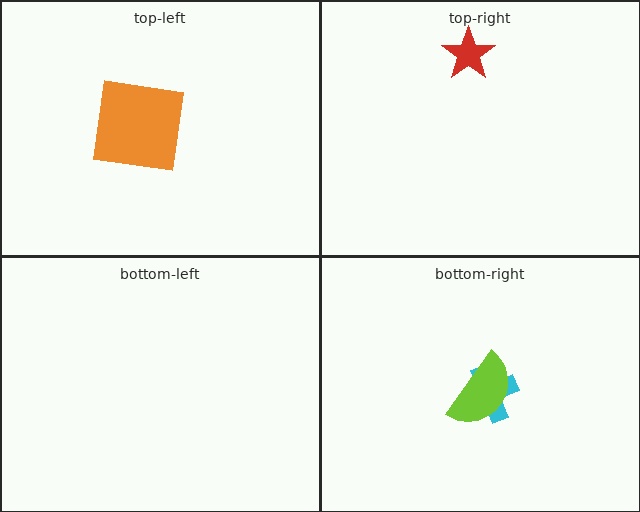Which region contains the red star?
The top-right region.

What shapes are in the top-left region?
The orange square.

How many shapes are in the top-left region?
1.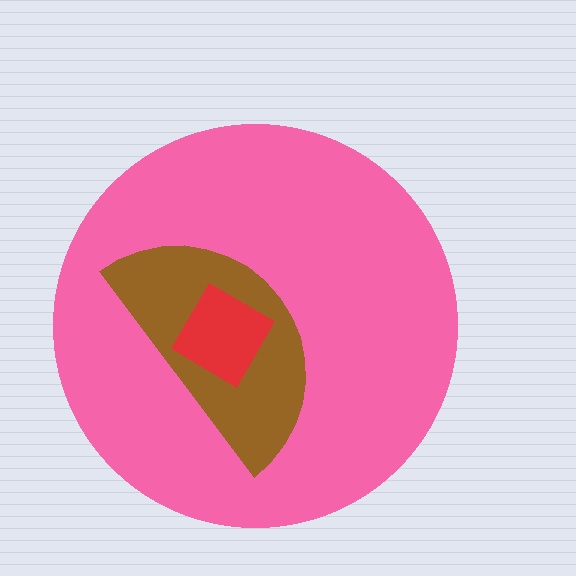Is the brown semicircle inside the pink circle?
Yes.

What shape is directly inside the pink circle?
The brown semicircle.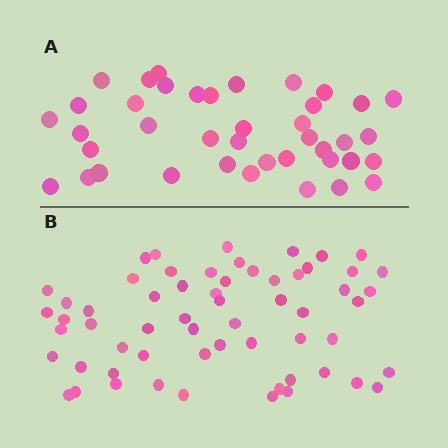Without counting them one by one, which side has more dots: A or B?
Region B (the bottom region) has more dots.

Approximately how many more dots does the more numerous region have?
Region B has approximately 20 more dots than region A.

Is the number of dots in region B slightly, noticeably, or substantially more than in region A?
Region B has substantially more. The ratio is roughly 1.5 to 1.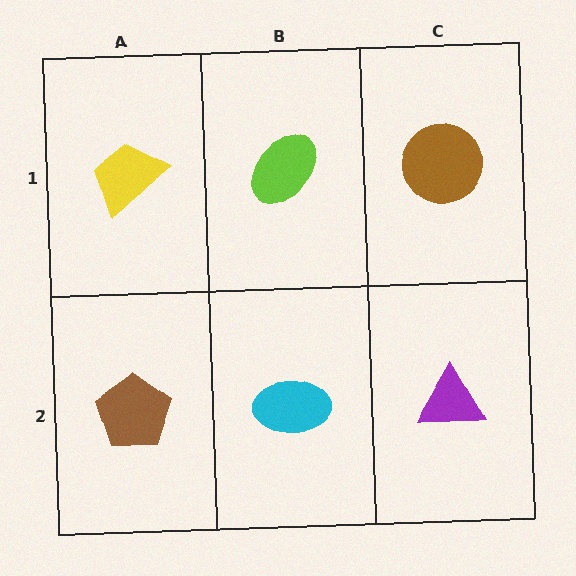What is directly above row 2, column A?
A yellow trapezoid.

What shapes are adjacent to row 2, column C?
A brown circle (row 1, column C), a cyan ellipse (row 2, column B).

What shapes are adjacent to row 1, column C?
A purple triangle (row 2, column C), a lime ellipse (row 1, column B).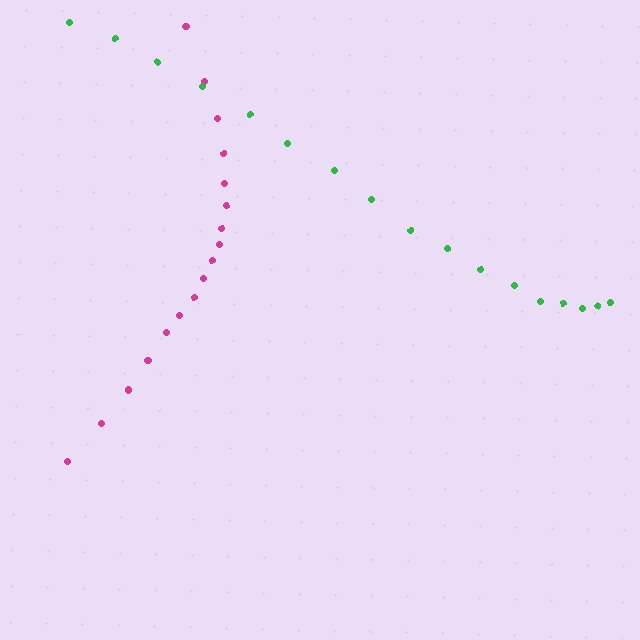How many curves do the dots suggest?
There are 2 distinct paths.